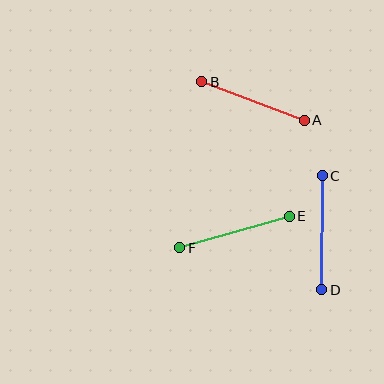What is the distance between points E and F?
The distance is approximately 114 pixels.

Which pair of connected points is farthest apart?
Points C and D are farthest apart.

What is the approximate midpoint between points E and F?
The midpoint is at approximately (234, 232) pixels.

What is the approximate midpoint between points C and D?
The midpoint is at approximately (322, 233) pixels.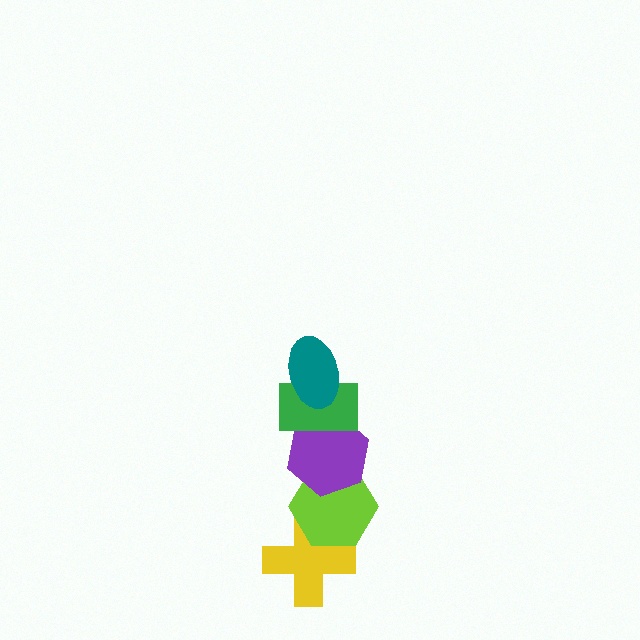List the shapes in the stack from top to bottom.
From top to bottom: the teal ellipse, the green rectangle, the purple hexagon, the lime hexagon, the yellow cross.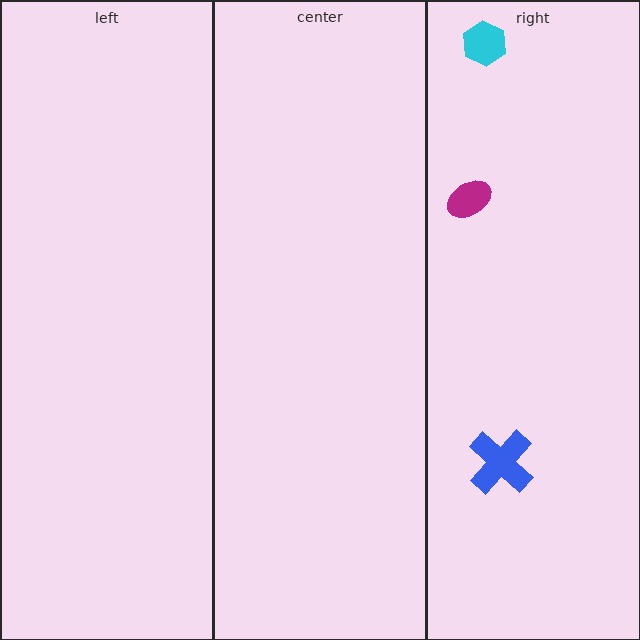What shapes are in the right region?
The magenta ellipse, the cyan hexagon, the blue cross.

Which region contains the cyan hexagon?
The right region.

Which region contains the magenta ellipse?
The right region.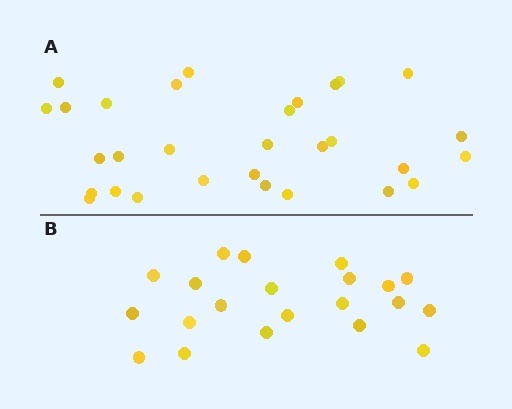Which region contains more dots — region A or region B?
Region A (the top region) has more dots.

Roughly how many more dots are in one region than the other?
Region A has roughly 8 or so more dots than region B.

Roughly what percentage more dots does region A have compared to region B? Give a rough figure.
About 45% more.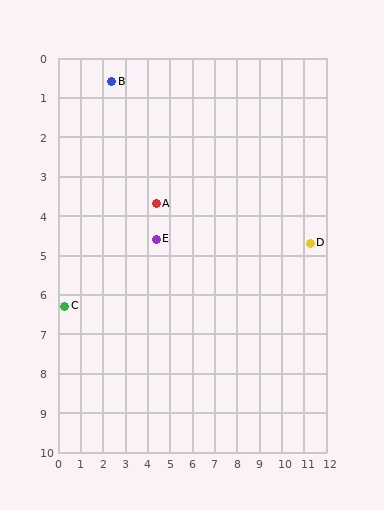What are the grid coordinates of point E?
Point E is at approximately (4.4, 4.6).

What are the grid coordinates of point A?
Point A is at approximately (4.4, 3.7).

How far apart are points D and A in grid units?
Points D and A are about 7.0 grid units apart.